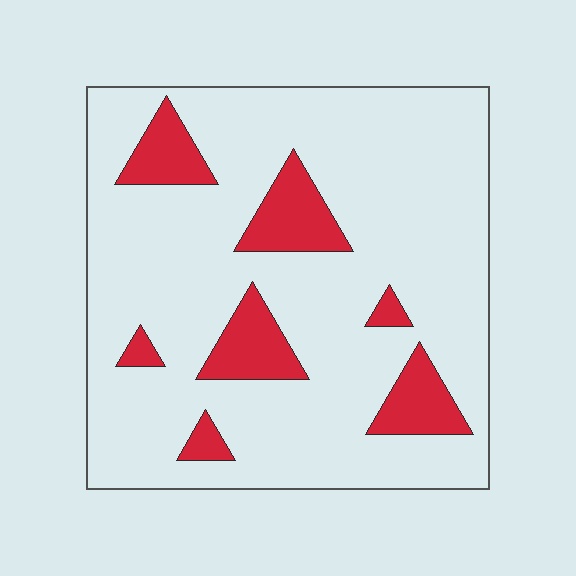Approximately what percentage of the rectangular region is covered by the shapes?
Approximately 15%.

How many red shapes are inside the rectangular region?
7.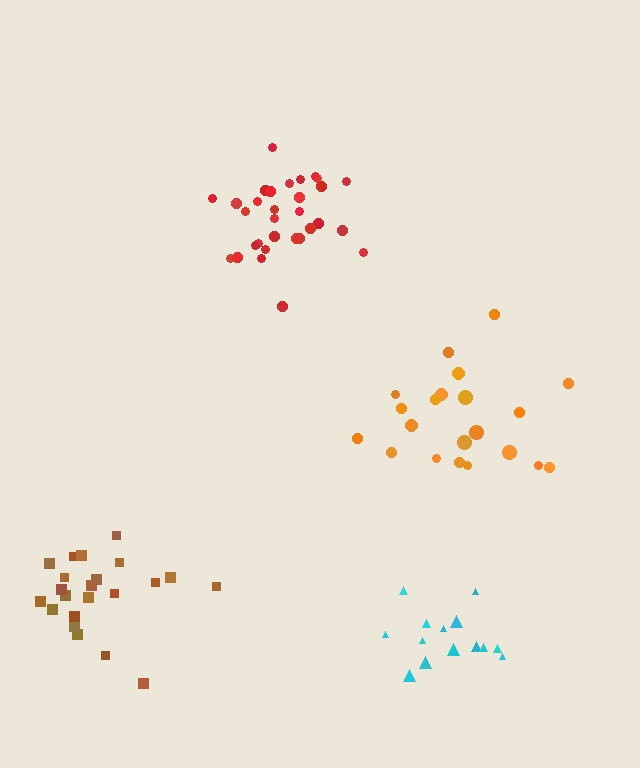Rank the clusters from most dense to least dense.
red, orange, cyan, brown.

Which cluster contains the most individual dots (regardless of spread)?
Red (31).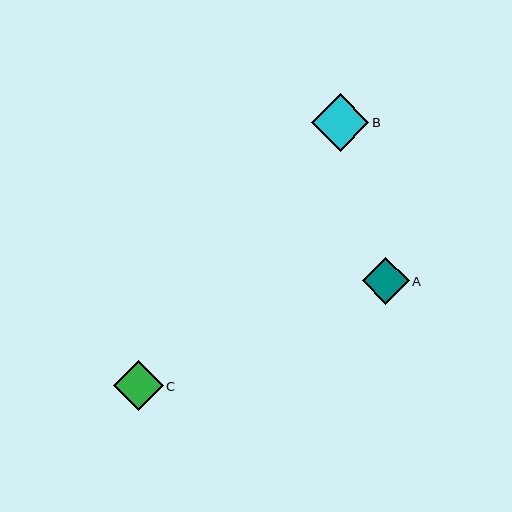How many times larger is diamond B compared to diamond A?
Diamond B is approximately 1.2 times the size of diamond A.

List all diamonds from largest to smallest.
From largest to smallest: B, C, A.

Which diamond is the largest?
Diamond B is the largest with a size of approximately 57 pixels.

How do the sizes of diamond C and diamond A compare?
Diamond C and diamond A are approximately the same size.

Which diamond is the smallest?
Diamond A is the smallest with a size of approximately 47 pixels.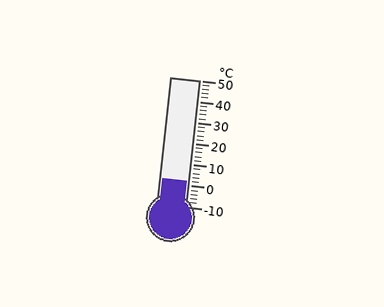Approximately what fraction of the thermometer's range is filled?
The thermometer is filled to approximately 20% of its range.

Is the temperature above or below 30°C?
The temperature is below 30°C.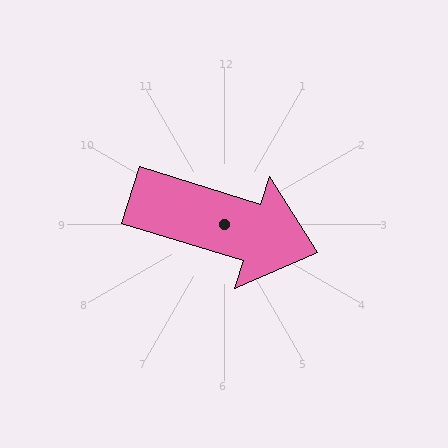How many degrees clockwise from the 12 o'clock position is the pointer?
Approximately 107 degrees.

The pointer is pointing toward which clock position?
Roughly 4 o'clock.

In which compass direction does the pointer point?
East.